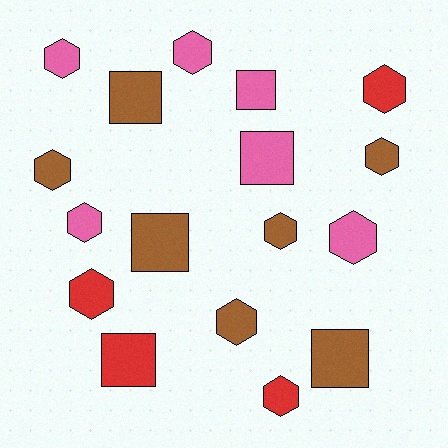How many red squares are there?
There is 1 red square.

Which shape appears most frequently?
Hexagon, with 11 objects.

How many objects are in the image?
There are 17 objects.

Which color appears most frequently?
Brown, with 7 objects.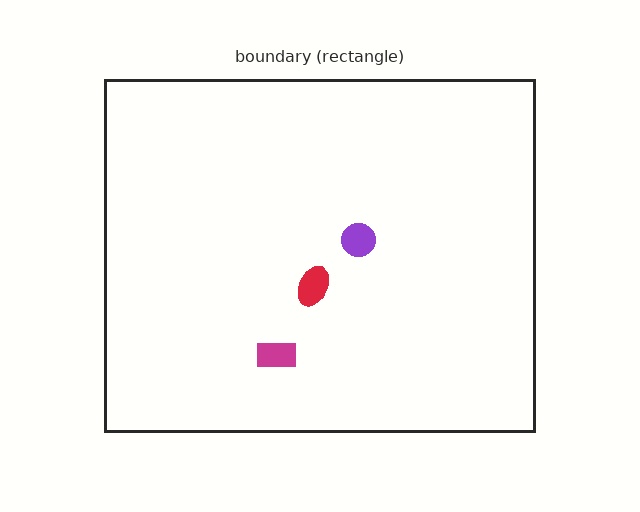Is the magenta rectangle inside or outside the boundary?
Inside.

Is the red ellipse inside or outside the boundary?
Inside.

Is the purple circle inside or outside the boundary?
Inside.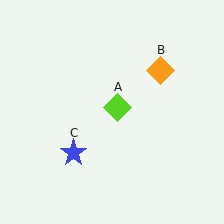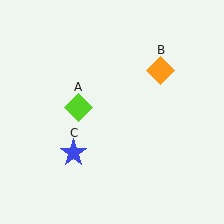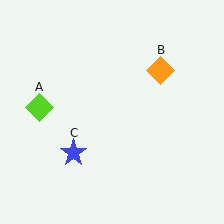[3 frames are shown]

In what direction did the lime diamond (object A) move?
The lime diamond (object A) moved left.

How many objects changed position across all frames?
1 object changed position: lime diamond (object A).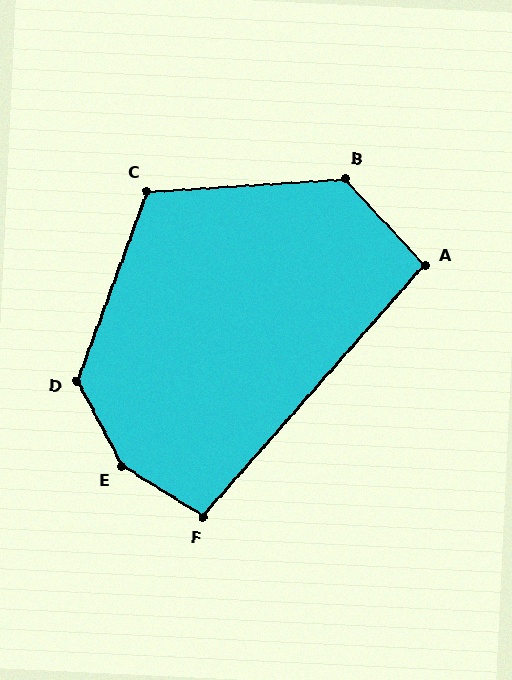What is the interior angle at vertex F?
Approximately 100 degrees (obtuse).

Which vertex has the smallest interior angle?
A, at approximately 96 degrees.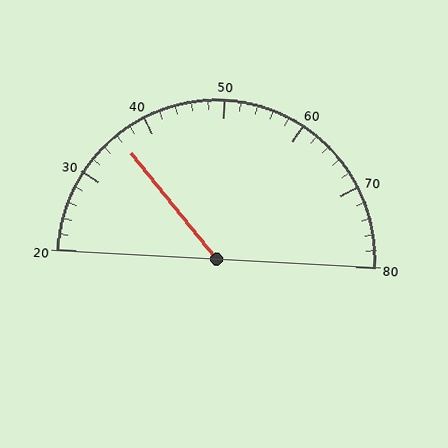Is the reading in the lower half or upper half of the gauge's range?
The reading is in the lower half of the range (20 to 80).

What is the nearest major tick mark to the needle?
The nearest major tick mark is 40.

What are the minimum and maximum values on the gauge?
The gauge ranges from 20 to 80.